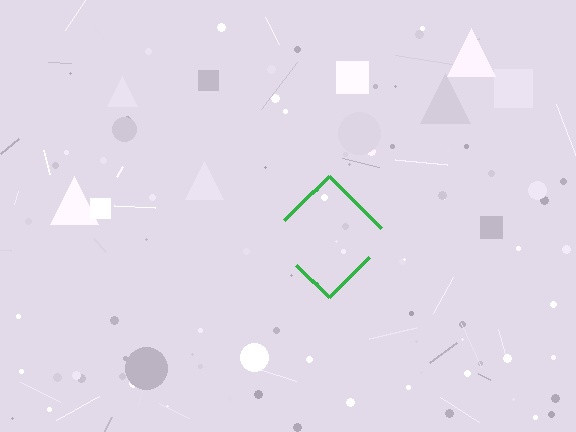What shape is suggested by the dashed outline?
The dashed outline suggests a diamond.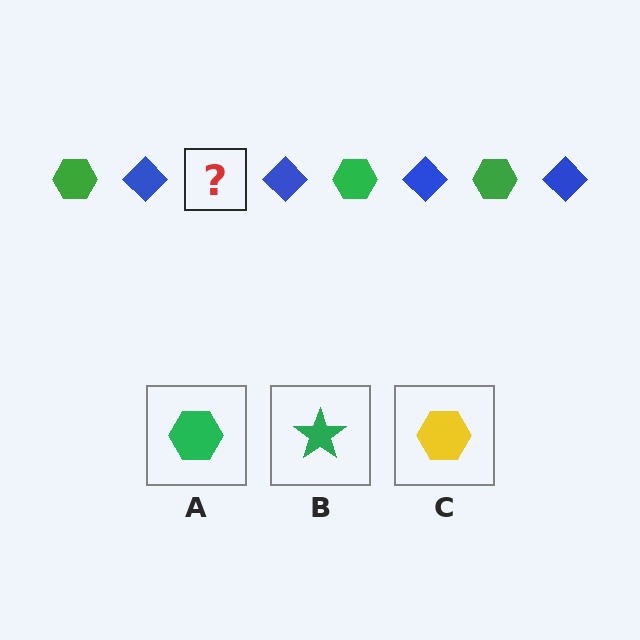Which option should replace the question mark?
Option A.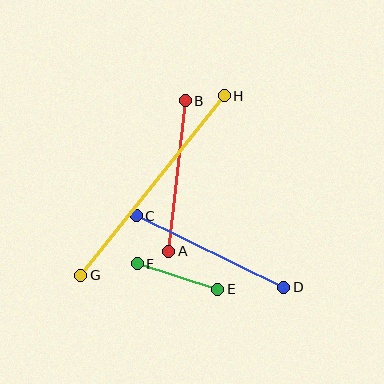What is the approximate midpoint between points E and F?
The midpoint is at approximately (178, 277) pixels.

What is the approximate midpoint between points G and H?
The midpoint is at approximately (153, 185) pixels.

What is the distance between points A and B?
The distance is approximately 151 pixels.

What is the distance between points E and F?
The distance is approximately 85 pixels.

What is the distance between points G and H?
The distance is approximately 230 pixels.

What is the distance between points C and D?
The distance is approximately 164 pixels.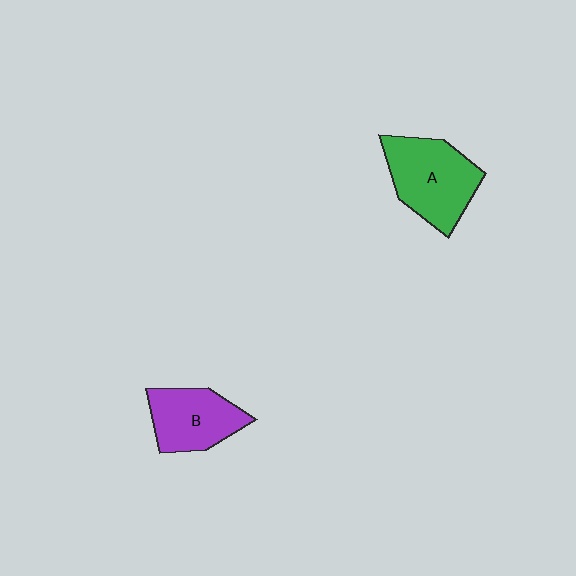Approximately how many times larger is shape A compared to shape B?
Approximately 1.3 times.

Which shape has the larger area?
Shape A (green).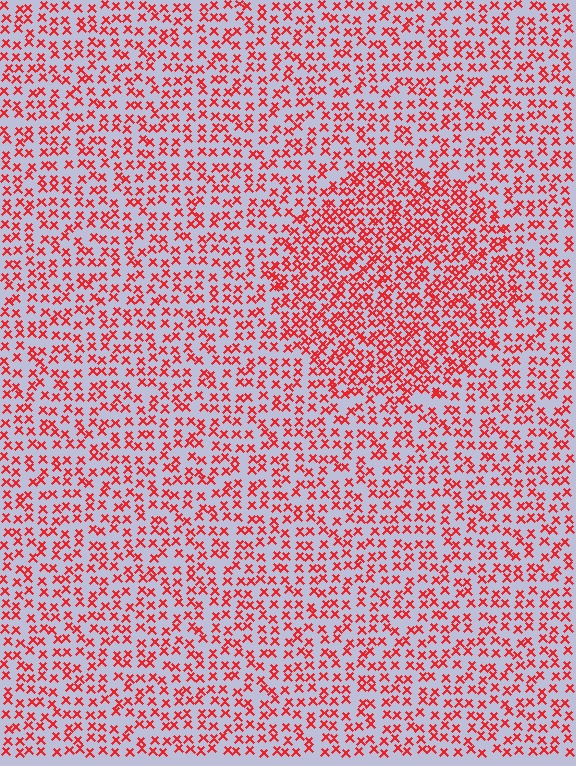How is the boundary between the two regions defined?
The boundary is defined by a change in element density (approximately 1.7x ratio). All elements are the same color, size, and shape.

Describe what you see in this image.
The image contains small red elements arranged at two different densities. A circle-shaped region is visible where the elements are more densely packed than the surrounding area.